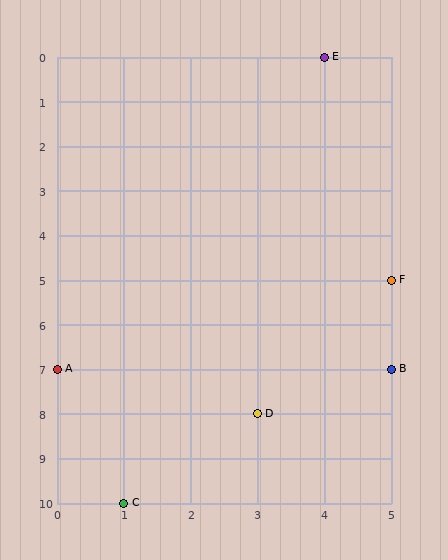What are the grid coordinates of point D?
Point D is at grid coordinates (3, 8).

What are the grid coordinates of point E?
Point E is at grid coordinates (4, 0).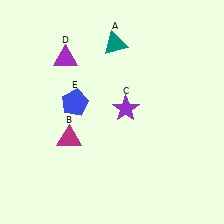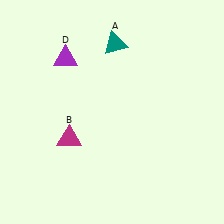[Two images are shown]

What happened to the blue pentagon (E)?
The blue pentagon (E) was removed in Image 2. It was in the top-left area of Image 1.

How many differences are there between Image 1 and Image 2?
There are 2 differences between the two images.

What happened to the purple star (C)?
The purple star (C) was removed in Image 2. It was in the top-right area of Image 1.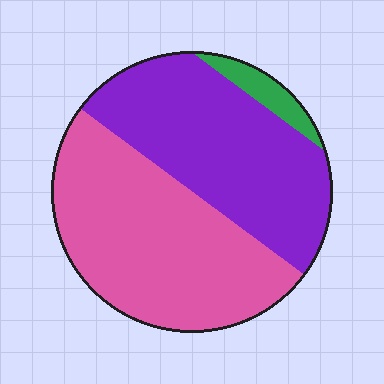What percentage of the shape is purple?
Purple covers around 45% of the shape.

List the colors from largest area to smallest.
From largest to smallest: pink, purple, green.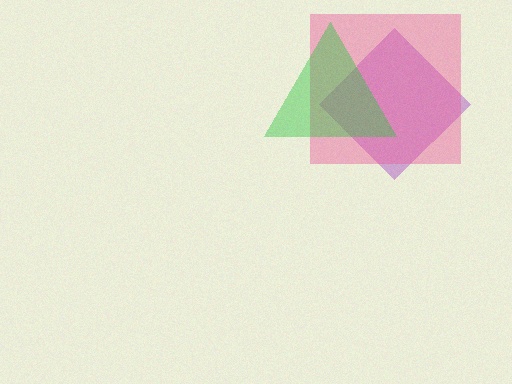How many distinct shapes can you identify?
There are 3 distinct shapes: a purple diamond, a pink square, a green triangle.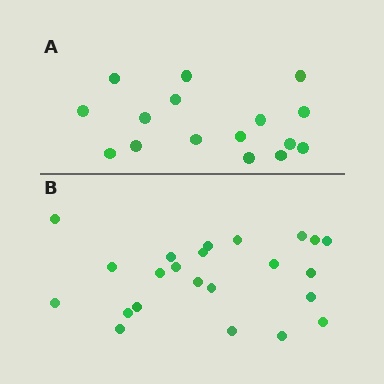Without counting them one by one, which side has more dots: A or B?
Region B (the bottom region) has more dots.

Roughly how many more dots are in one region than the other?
Region B has roughly 8 or so more dots than region A.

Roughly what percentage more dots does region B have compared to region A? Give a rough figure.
About 45% more.